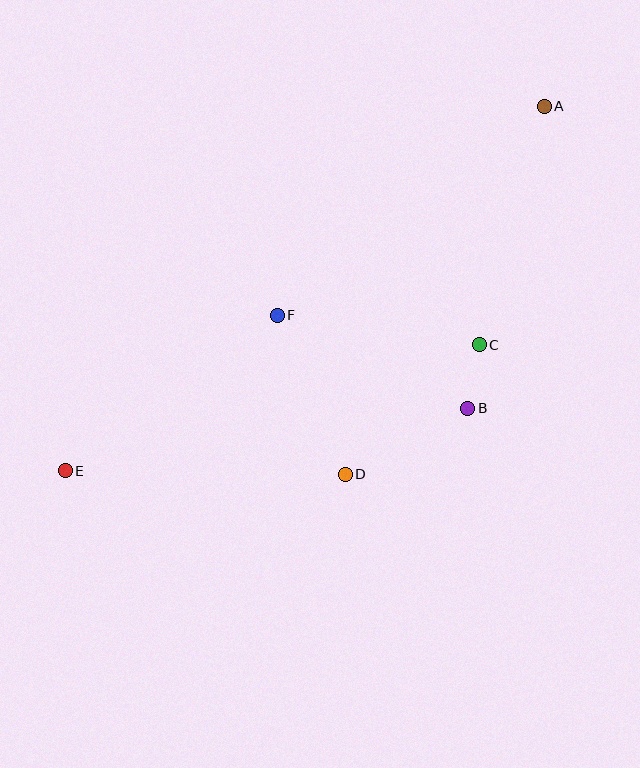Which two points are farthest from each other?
Points A and E are farthest from each other.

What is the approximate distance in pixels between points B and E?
The distance between B and E is approximately 407 pixels.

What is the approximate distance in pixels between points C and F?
The distance between C and F is approximately 204 pixels.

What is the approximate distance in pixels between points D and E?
The distance between D and E is approximately 280 pixels.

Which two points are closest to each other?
Points B and C are closest to each other.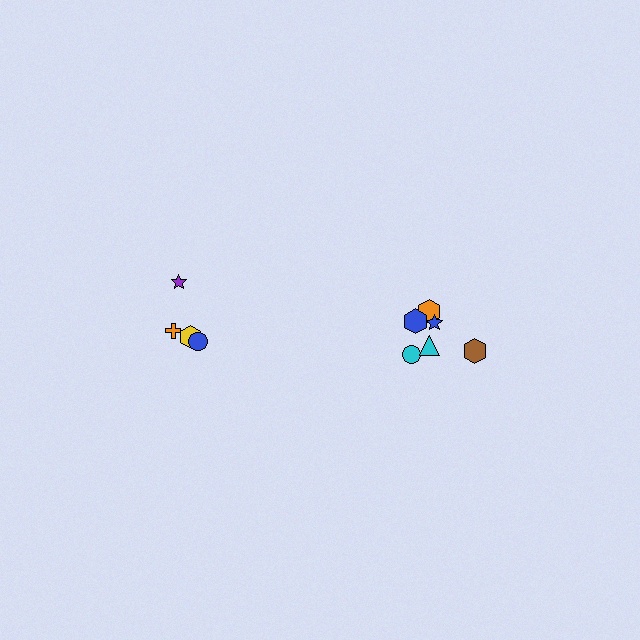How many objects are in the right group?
There are 6 objects.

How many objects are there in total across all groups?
There are 10 objects.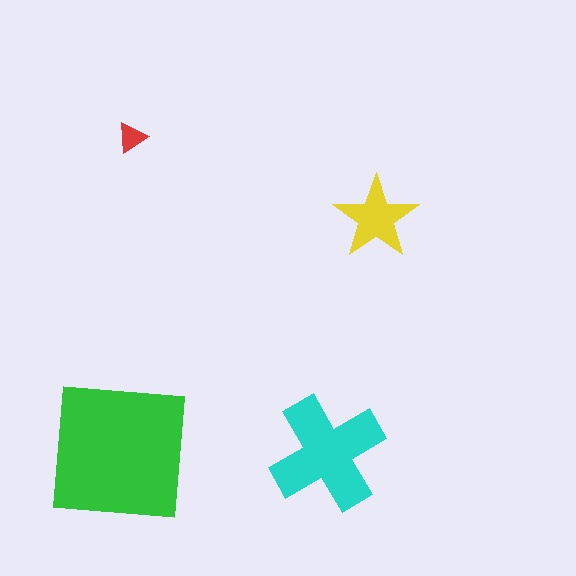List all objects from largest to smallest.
The green square, the cyan cross, the yellow star, the red triangle.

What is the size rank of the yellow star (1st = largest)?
3rd.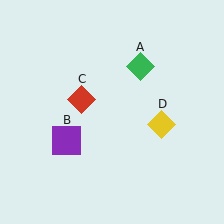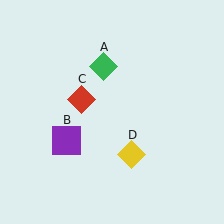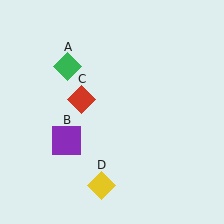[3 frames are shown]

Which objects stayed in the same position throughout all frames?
Purple square (object B) and red diamond (object C) remained stationary.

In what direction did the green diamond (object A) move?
The green diamond (object A) moved left.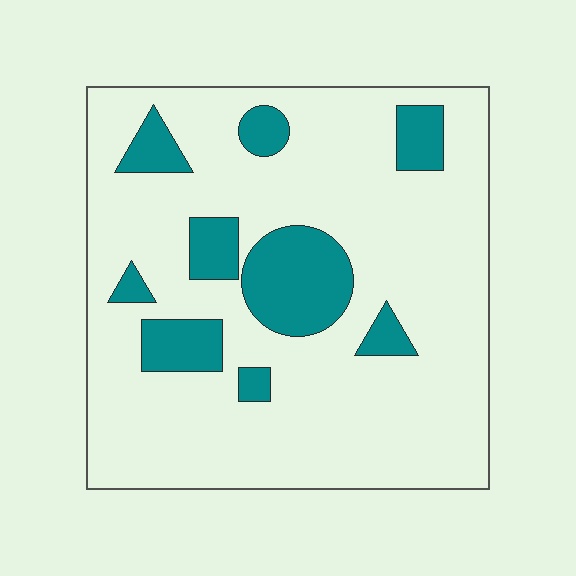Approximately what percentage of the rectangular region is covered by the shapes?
Approximately 20%.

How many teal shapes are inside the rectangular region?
9.